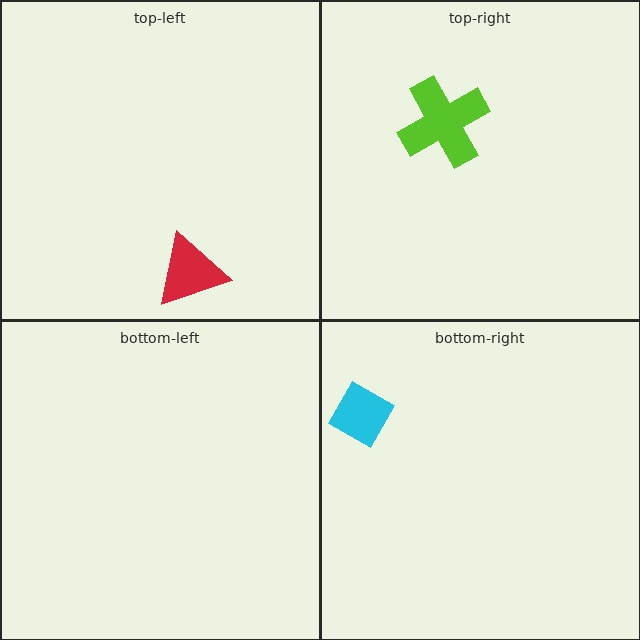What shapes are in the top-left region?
The red triangle.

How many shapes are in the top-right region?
1.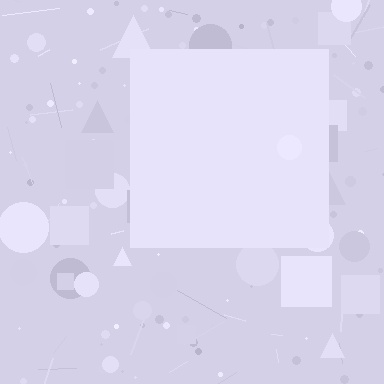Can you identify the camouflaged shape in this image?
The camouflaged shape is a square.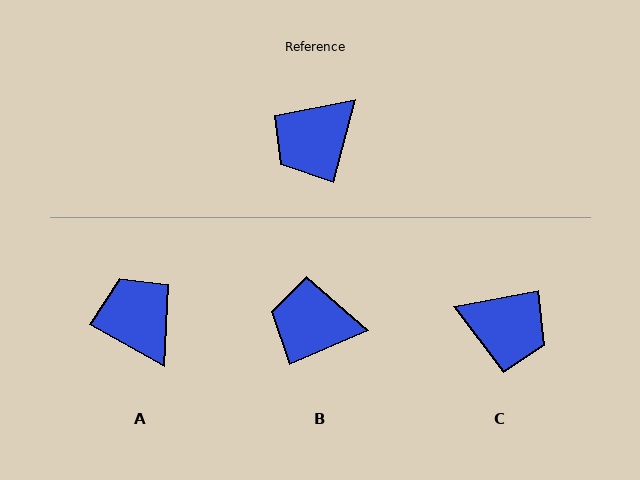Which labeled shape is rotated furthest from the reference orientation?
C, about 116 degrees away.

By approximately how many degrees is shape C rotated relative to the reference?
Approximately 116 degrees counter-clockwise.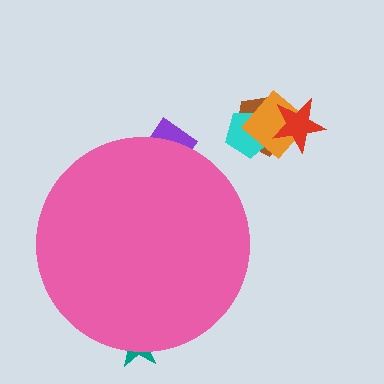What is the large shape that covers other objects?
A pink circle.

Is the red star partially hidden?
No, the red star is fully visible.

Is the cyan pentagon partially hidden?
No, the cyan pentagon is fully visible.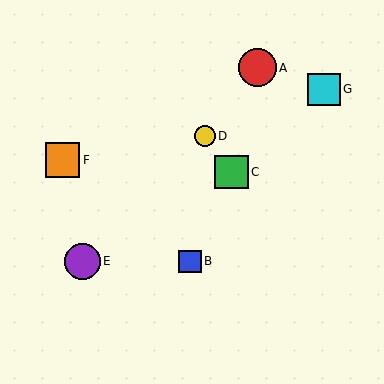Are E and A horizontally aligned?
No, E is at y≈261 and A is at y≈68.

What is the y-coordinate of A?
Object A is at y≈68.